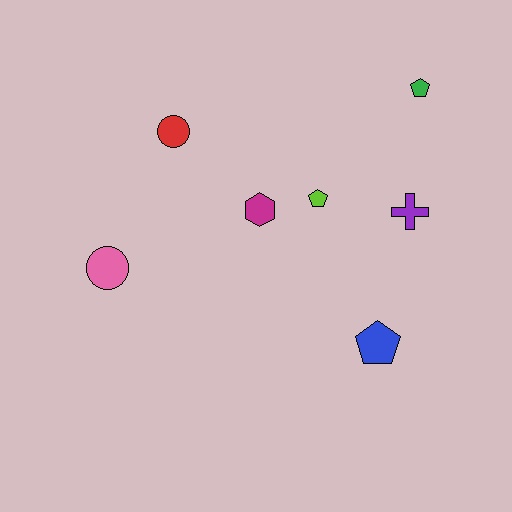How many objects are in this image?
There are 7 objects.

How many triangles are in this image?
There are no triangles.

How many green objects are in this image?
There is 1 green object.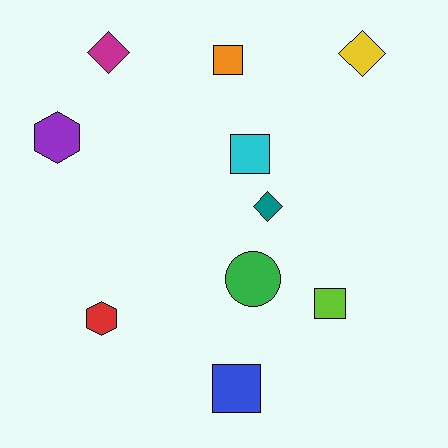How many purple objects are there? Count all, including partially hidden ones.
There is 1 purple object.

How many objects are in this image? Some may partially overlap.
There are 10 objects.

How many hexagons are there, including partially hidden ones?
There are 2 hexagons.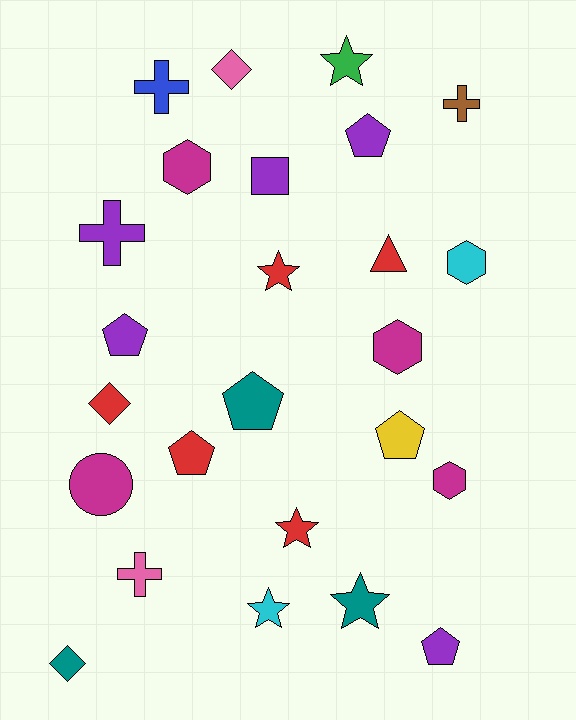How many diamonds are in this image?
There are 3 diamonds.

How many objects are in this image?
There are 25 objects.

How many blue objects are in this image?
There is 1 blue object.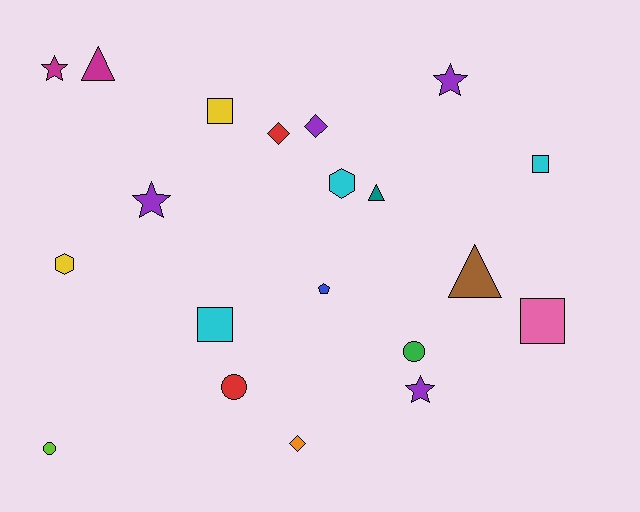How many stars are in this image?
There are 4 stars.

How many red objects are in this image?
There are 2 red objects.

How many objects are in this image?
There are 20 objects.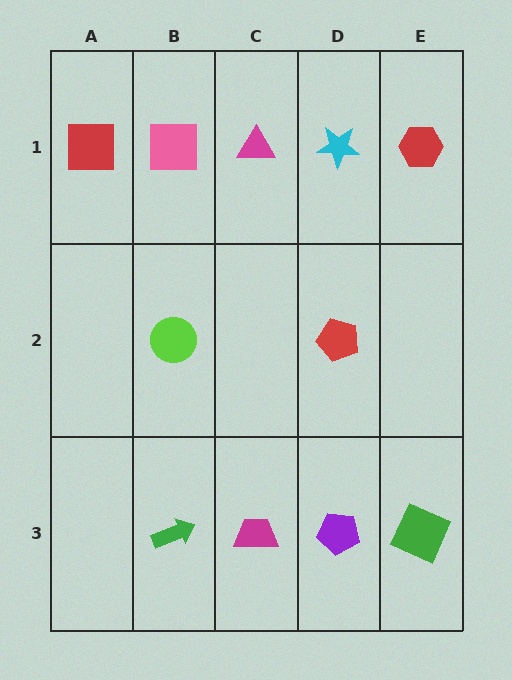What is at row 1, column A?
A red square.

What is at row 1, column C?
A magenta triangle.